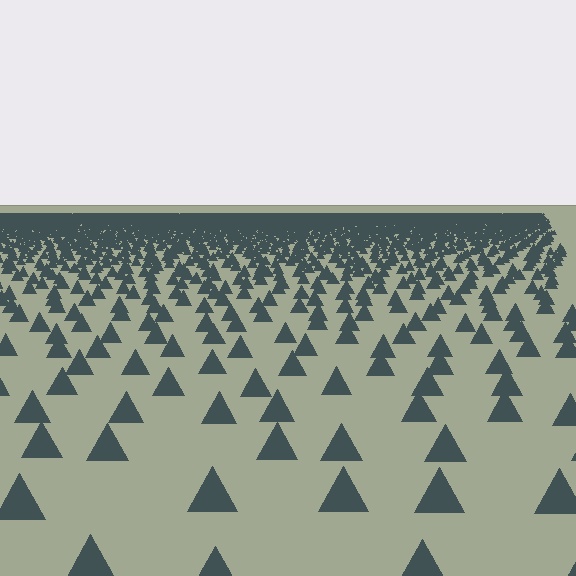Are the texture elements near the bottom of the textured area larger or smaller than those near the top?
Larger. Near the bottom, elements are closer to the viewer and appear at a bigger on-screen size.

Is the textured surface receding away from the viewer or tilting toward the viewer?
The surface is receding away from the viewer. Texture elements get smaller and denser toward the top.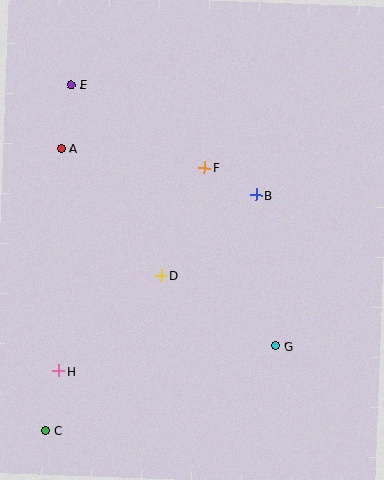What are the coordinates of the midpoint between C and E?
The midpoint between C and E is at (58, 258).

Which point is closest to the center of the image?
Point D at (161, 275) is closest to the center.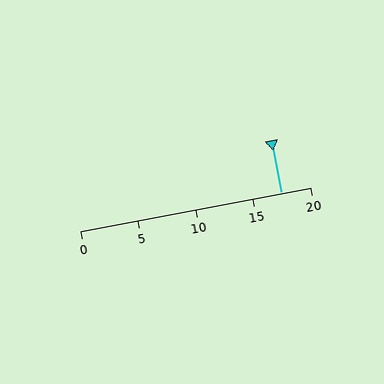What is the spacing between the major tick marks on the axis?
The major ticks are spaced 5 apart.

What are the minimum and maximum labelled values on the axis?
The axis runs from 0 to 20.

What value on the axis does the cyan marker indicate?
The marker indicates approximately 17.5.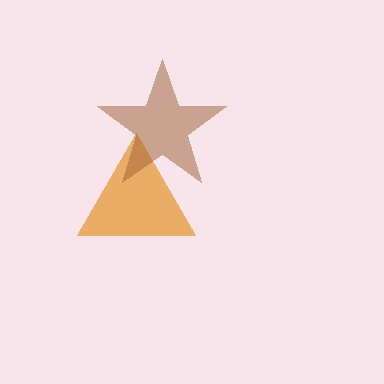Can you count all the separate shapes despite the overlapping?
Yes, there are 2 separate shapes.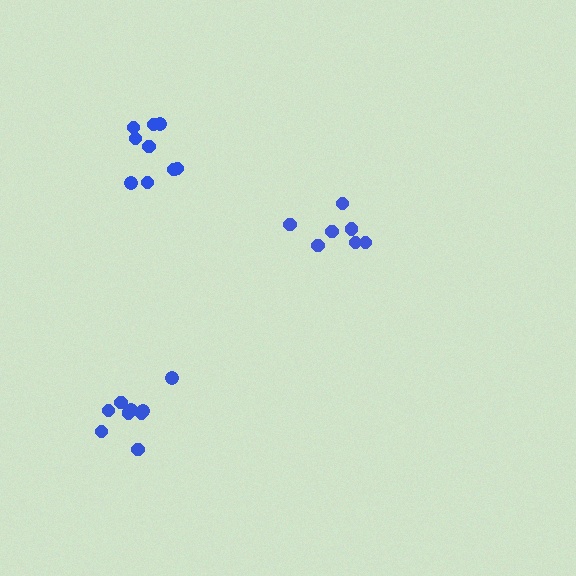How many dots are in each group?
Group 1: 7 dots, Group 2: 9 dots, Group 3: 9 dots (25 total).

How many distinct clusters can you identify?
There are 3 distinct clusters.